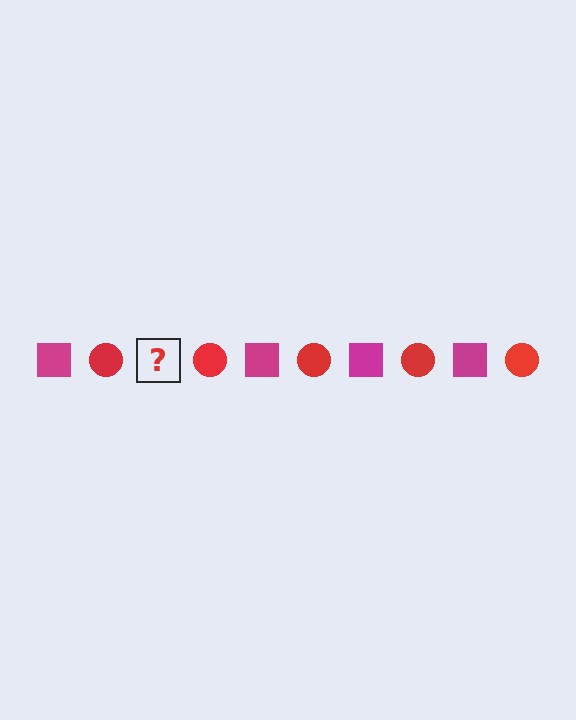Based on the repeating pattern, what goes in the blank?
The blank should be a magenta square.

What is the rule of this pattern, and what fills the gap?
The rule is that the pattern alternates between magenta square and red circle. The gap should be filled with a magenta square.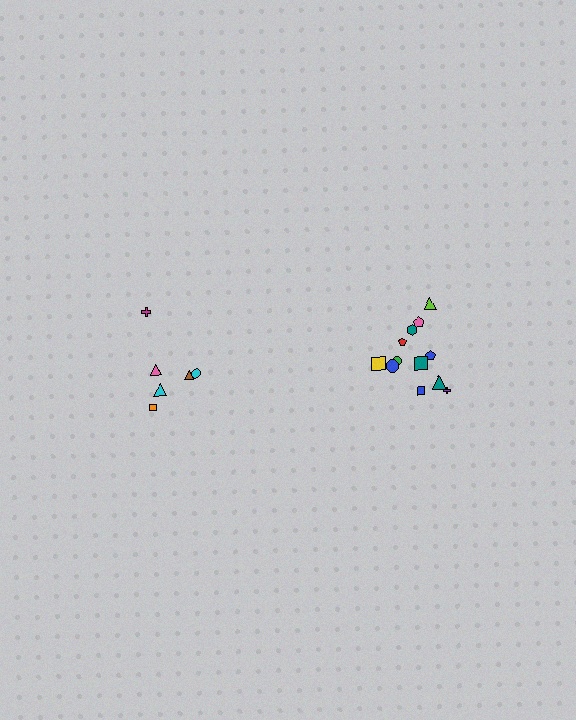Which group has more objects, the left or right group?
The right group.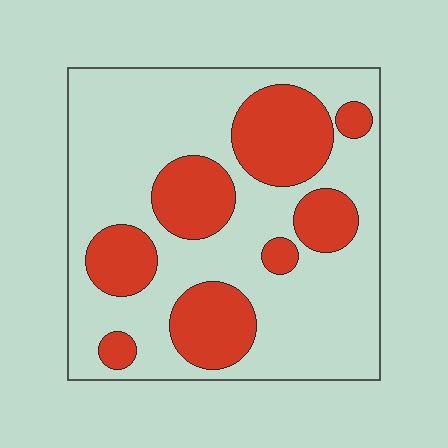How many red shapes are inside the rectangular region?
8.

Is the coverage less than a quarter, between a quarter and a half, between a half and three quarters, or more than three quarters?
Between a quarter and a half.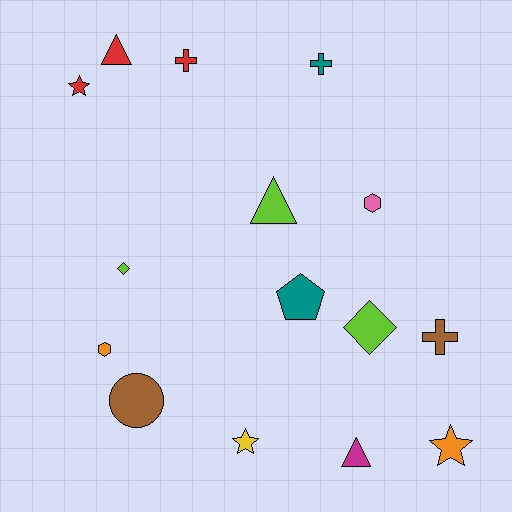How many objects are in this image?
There are 15 objects.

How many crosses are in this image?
There are 3 crosses.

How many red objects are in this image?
There are 3 red objects.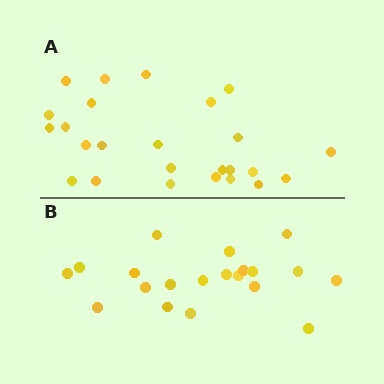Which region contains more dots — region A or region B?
Region A (the top region) has more dots.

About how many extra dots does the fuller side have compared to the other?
Region A has about 5 more dots than region B.